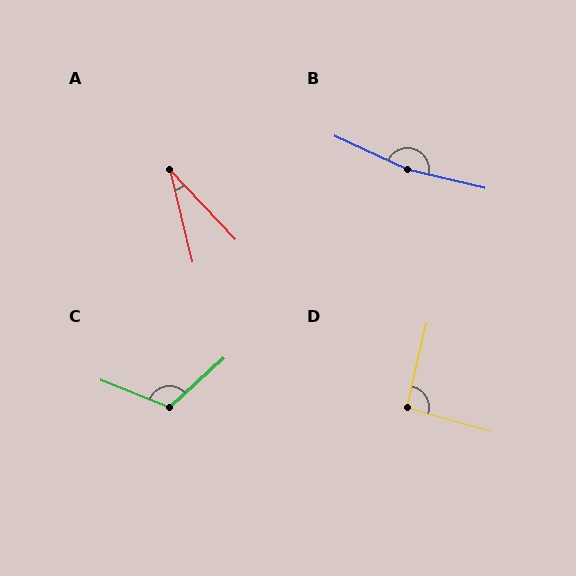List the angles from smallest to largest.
A (29°), D (93°), C (116°), B (169°).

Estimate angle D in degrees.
Approximately 93 degrees.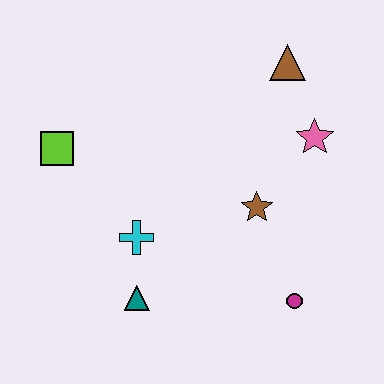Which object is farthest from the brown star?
The lime square is farthest from the brown star.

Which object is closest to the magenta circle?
The brown star is closest to the magenta circle.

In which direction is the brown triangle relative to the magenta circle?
The brown triangle is above the magenta circle.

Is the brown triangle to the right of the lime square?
Yes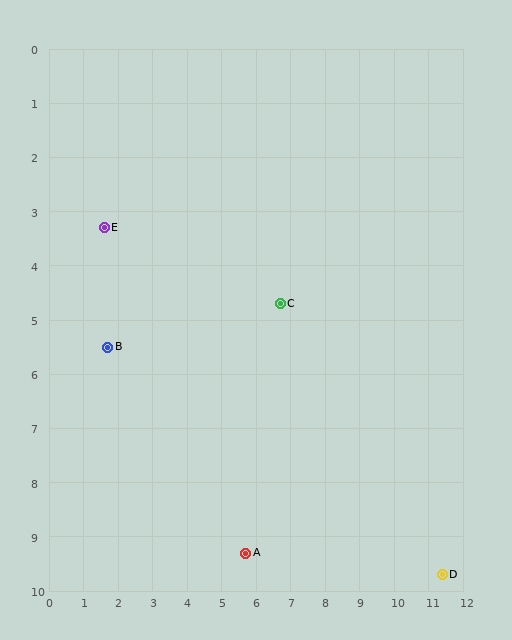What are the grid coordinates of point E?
Point E is at approximately (1.6, 3.3).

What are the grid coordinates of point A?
Point A is at approximately (5.7, 9.3).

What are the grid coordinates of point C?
Point C is at approximately (6.7, 4.7).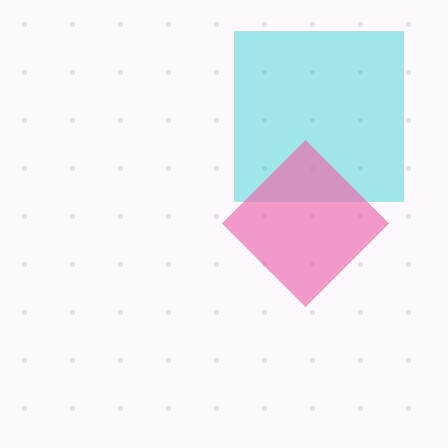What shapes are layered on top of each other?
The layered shapes are: a cyan square, a pink diamond.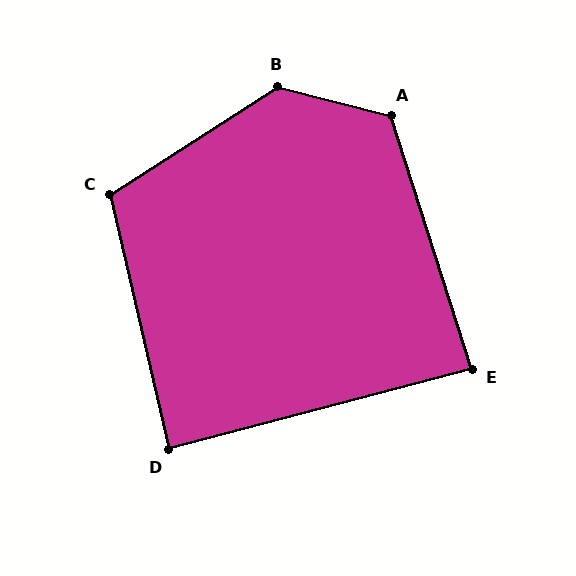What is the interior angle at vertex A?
Approximately 122 degrees (obtuse).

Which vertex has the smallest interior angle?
E, at approximately 87 degrees.